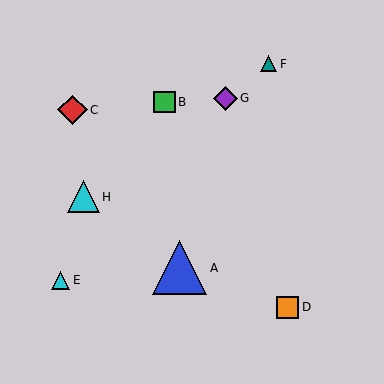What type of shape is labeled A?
Shape A is a blue triangle.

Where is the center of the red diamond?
The center of the red diamond is at (72, 110).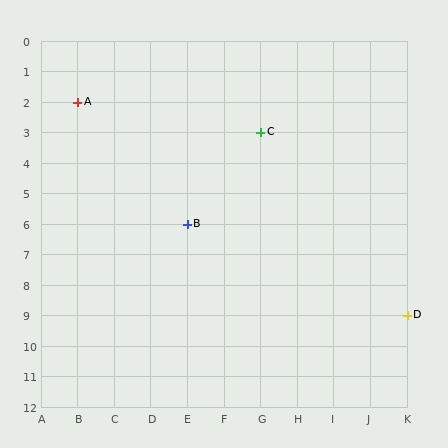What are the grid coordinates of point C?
Point C is at grid coordinates (G, 3).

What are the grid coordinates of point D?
Point D is at grid coordinates (K, 9).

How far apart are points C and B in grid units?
Points C and B are 2 columns and 3 rows apart (about 3.6 grid units diagonally).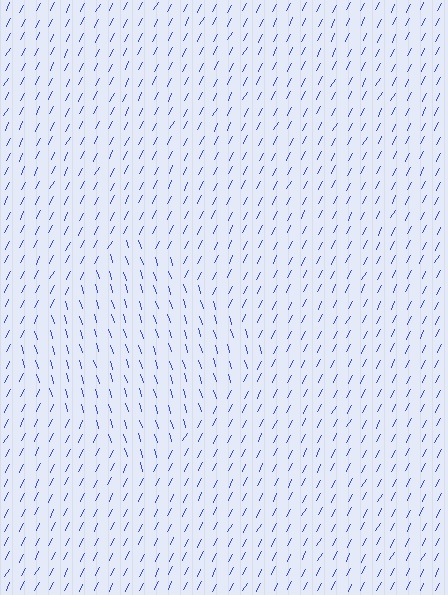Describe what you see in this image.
The image is filled with small blue line segments. A diamond region in the image has lines oriented differently from the surrounding lines, creating a visible texture boundary.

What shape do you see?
I see a diamond.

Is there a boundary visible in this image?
Yes, there is a texture boundary formed by a change in line orientation.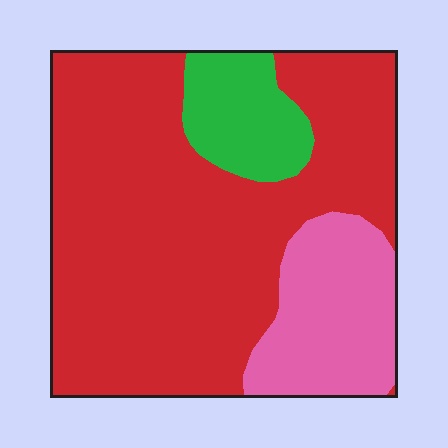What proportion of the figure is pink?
Pink takes up about one fifth (1/5) of the figure.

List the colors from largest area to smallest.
From largest to smallest: red, pink, green.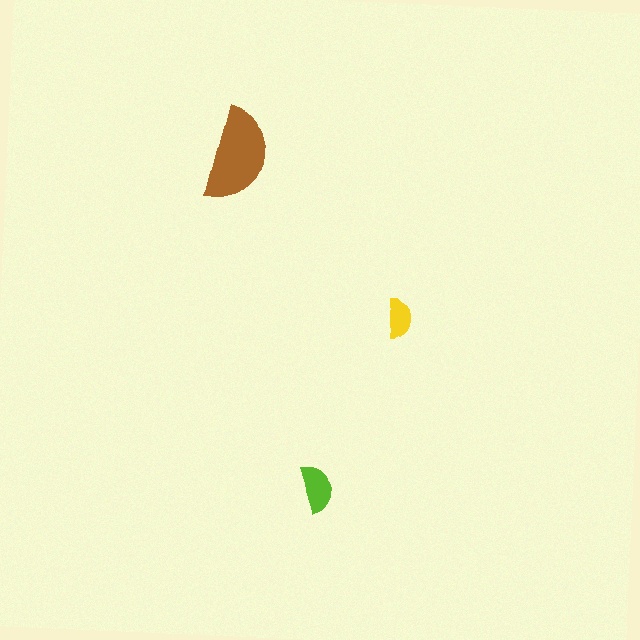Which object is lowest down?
The lime semicircle is bottommost.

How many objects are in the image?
There are 3 objects in the image.